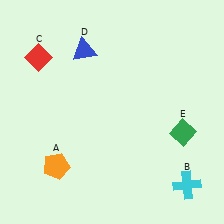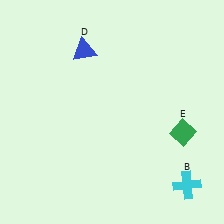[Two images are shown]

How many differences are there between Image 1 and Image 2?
There are 2 differences between the two images.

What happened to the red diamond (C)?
The red diamond (C) was removed in Image 2. It was in the top-left area of Image 1.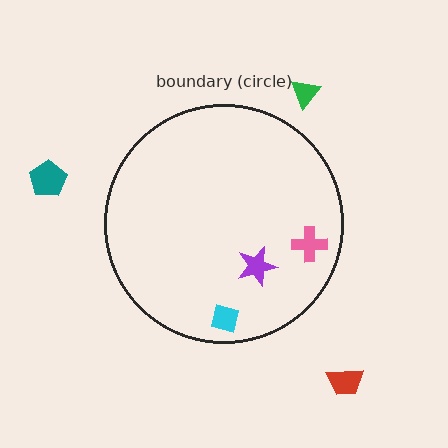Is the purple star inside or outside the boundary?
Inside.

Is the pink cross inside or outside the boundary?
Inside.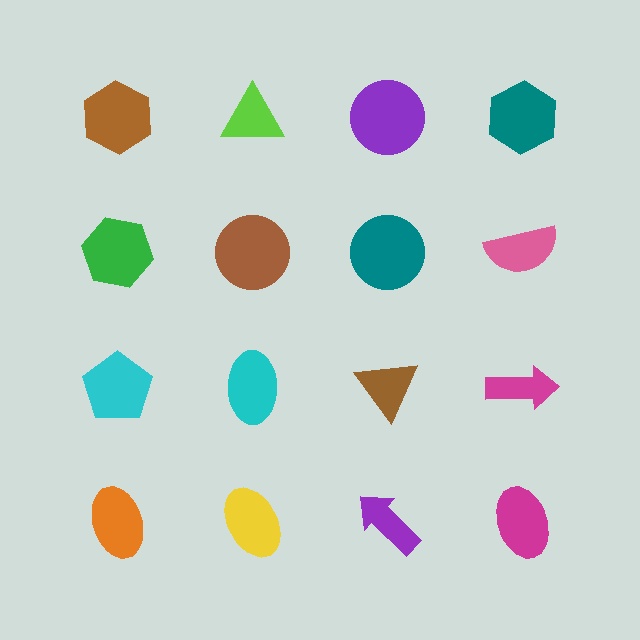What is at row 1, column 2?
A lime triangle.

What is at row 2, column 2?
A brown circle.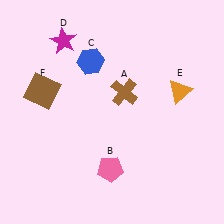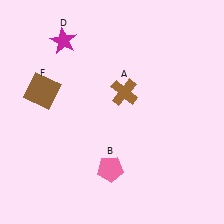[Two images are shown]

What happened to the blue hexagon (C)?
The blue hexagon (C) was removed in Image 2. It was in the top-left area of Image 1.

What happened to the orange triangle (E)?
The orange triangle (E) was removed in Image 2. It was in the top-right area of Image 1.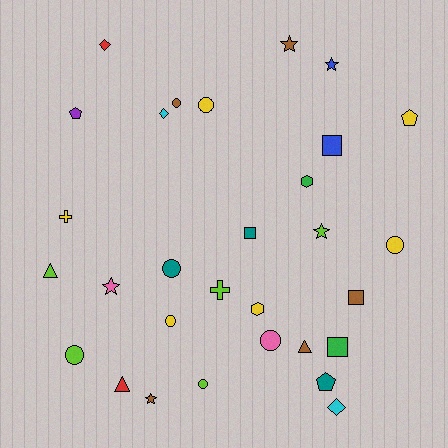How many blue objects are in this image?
There are 2 blue objects.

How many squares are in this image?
There are 4 squares.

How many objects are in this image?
There are 30 objects.